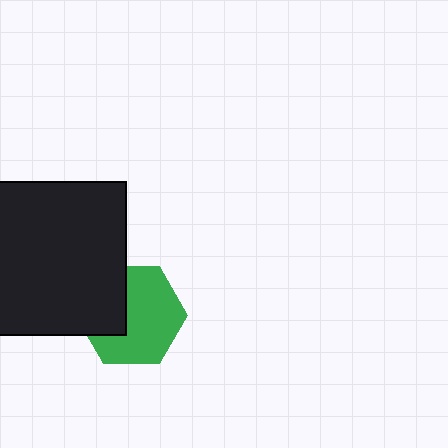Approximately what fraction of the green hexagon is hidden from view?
Roughly 34% of the green hexagon is hidden behind the black rectangle.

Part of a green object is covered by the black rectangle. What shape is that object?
It is a hexagon.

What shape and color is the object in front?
The object in front is a black rectangle.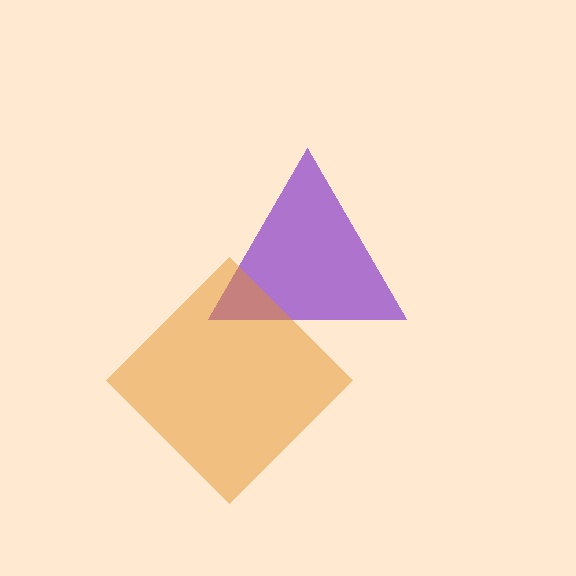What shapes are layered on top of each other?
The layered shapes are: a purple triangle, an orange diamond.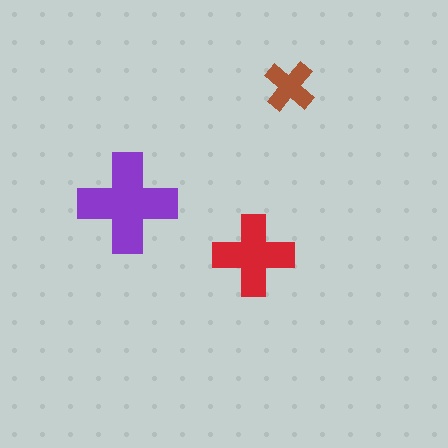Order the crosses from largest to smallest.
the purple one, the red one, the brown one.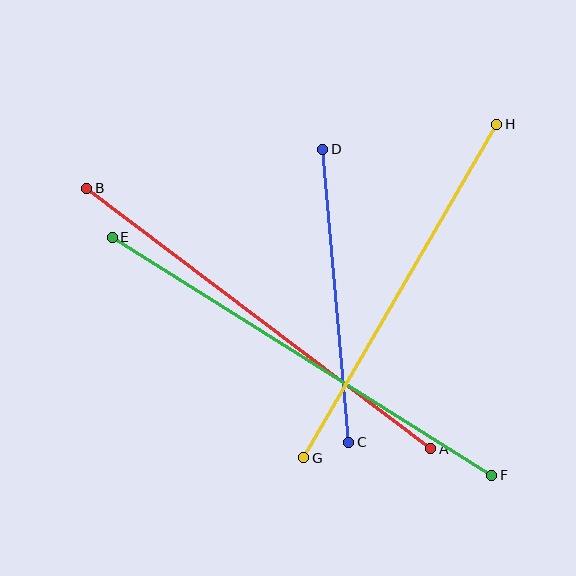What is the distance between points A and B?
The distance is approximately 432 pixels.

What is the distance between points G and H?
The distance is approximately 385 pixels.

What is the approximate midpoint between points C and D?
The midpoint is at approximately (336, 296) pixels.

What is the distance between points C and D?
The distance is approximately 294 pixels.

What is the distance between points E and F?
The distance is approximately 448 pixels.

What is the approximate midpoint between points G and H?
The midpoint is at approximately (400, 291) pixels.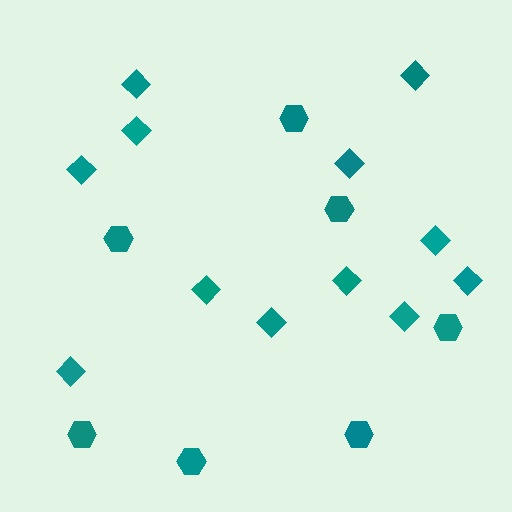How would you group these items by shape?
There are 2 groups: one group of hexagons (7) and one group of diamonds (12).